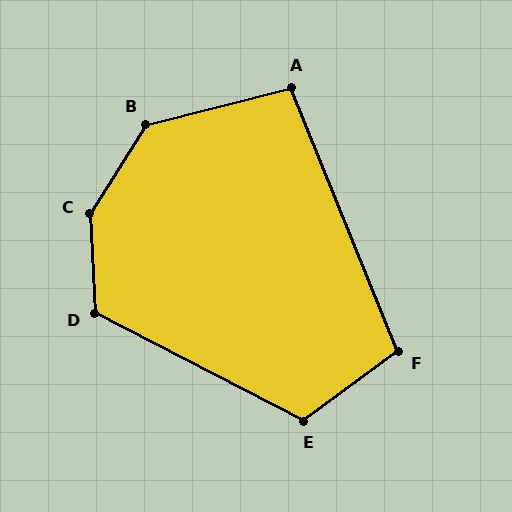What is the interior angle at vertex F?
Approximately 104 degrees (obtuse).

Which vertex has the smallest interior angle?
A, at approximately 98 degrees.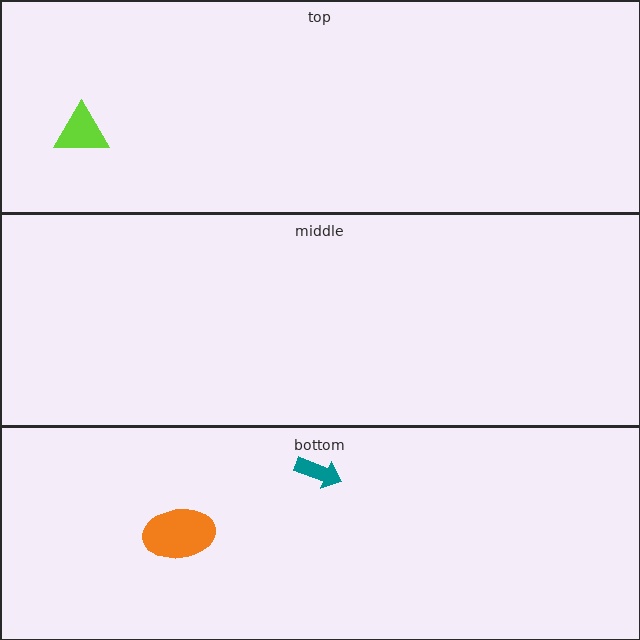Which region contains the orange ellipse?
The bottom region.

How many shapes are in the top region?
1.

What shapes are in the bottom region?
The orange ellipse, the teal arrow.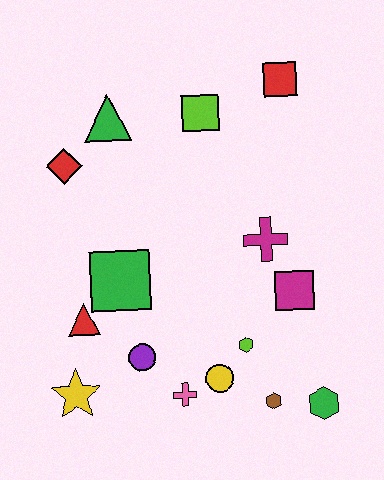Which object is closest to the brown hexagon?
The green hexagon is closest to the brown hexagon.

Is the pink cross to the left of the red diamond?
No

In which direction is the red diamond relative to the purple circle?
The red diamond is above the purple circle.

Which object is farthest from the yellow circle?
The red square is farthest from the yellow circle.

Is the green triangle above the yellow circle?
Yes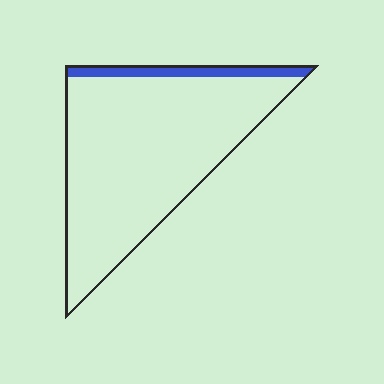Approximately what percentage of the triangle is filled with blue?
Approximately 10%.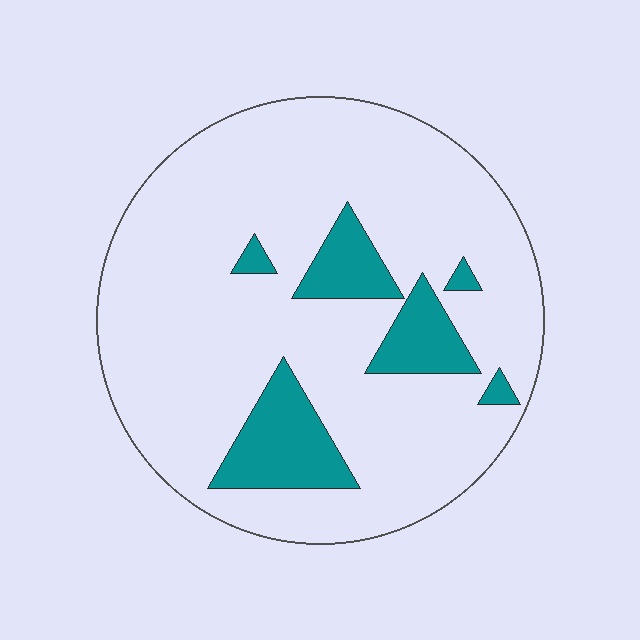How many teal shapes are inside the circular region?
6.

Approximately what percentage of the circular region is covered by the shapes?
Approximately 15%.